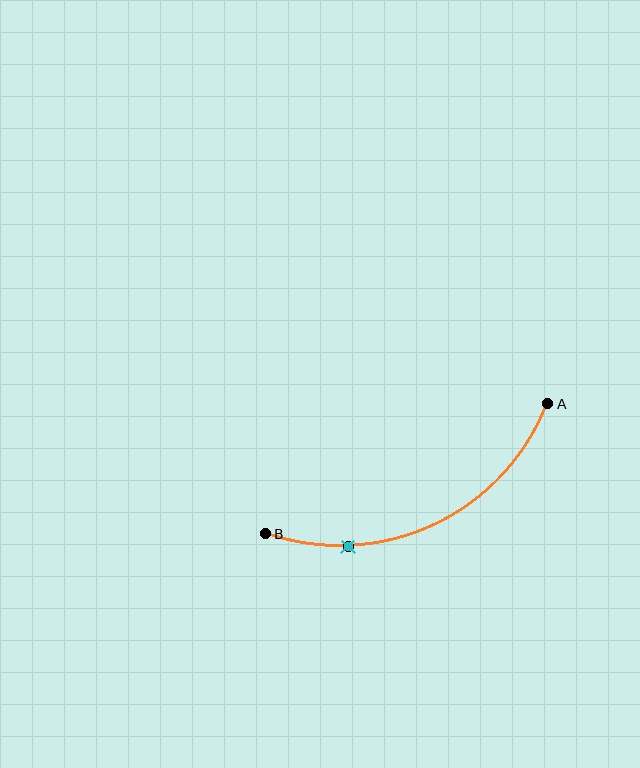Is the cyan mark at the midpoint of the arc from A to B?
No. The cyan mark lies on the arc but is closer to endpoint B. The arc midpoint would be at the point on the curve equidistant along the arc from both A and B.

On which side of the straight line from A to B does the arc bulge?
The arc bulges below the straight line connecting A and B.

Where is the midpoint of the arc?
The arc midpoint is the point on the curve farthest from the straight line joining A and B. It sits below that line.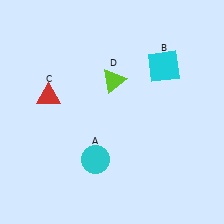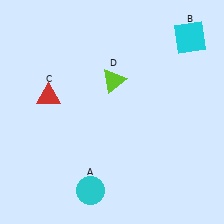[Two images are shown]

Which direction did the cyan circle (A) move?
The cyan circle (A) moved down.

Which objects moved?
The objects that moved are: the cyan circle (A), the cyan square (B).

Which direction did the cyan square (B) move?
The cyan square (B) moved up.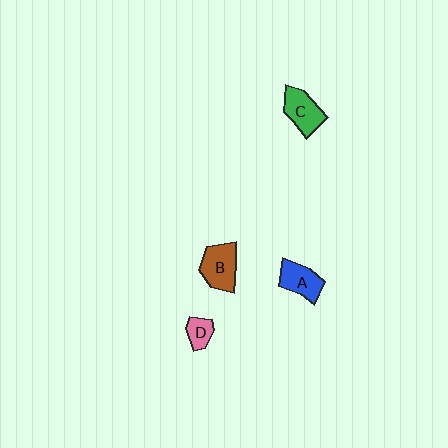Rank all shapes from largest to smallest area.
From largest to smallest: B (brown), C (green), A (blue), D (pink).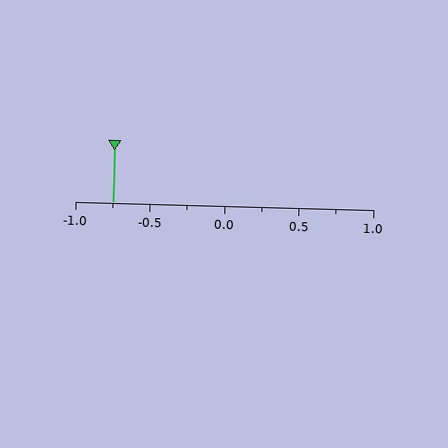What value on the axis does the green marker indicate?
The marker indicates approximately -0.75.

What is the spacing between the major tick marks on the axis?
The major ticks are spaced 0.5 apart.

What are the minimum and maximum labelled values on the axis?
The axis runs from -1.0 to 1.0.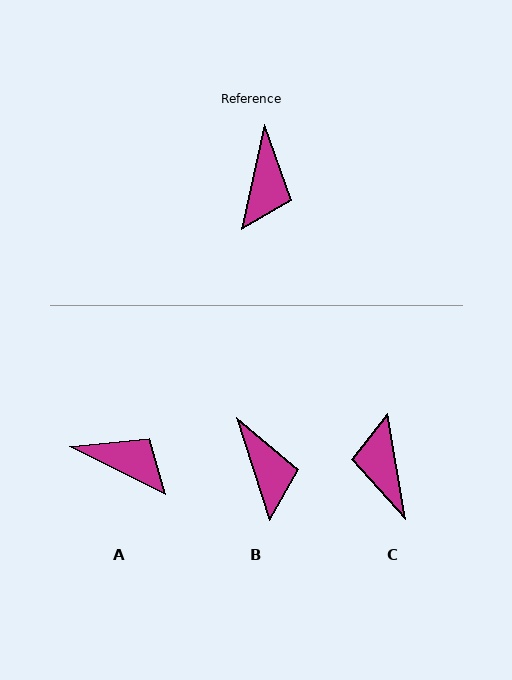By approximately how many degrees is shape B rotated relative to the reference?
Approximately 30 degrees counter-clockwise.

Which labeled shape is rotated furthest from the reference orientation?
C, about 158 degrees away.